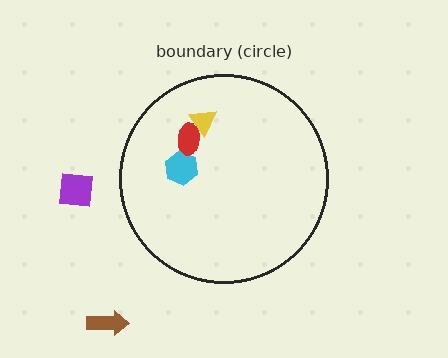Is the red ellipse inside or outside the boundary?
Inside.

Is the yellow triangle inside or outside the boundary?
Inside.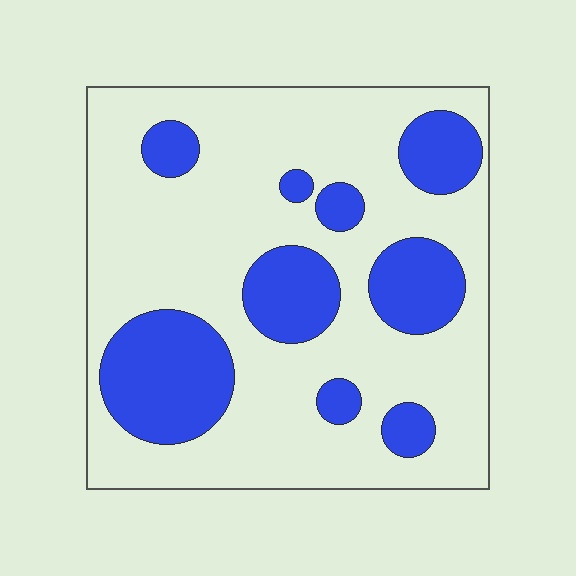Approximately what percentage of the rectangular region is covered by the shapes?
Approximately 30%.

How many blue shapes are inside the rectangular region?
9.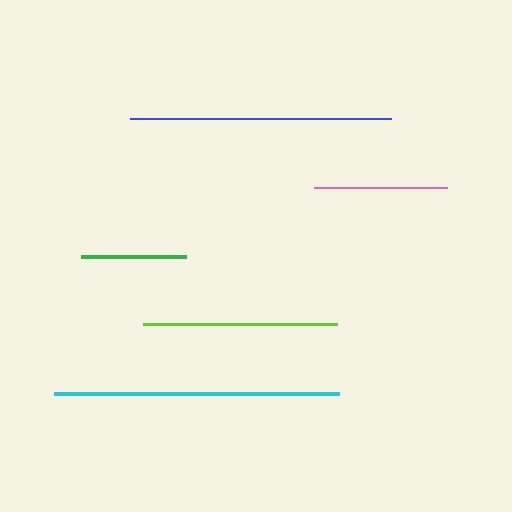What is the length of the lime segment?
The lime segment is approximately 194 pixels long.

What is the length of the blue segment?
The blue segment is approximately 260 pixels long.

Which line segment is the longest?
The cyan line is the longest at approximately 285 pixels.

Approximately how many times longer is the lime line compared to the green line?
The lime line is approximately 1.9 times the length of the green line.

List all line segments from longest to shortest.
From longest to shortest: cyan, blue, lime, pink, green.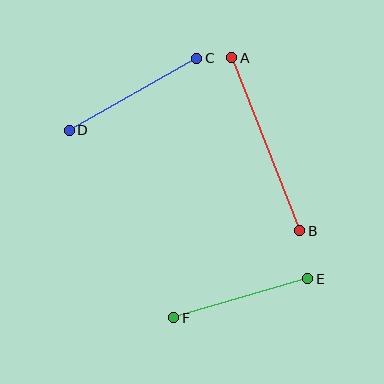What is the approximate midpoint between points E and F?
The midpoint is at approximately (241, 298) pixels.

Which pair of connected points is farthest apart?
Points A and B are farthest apart.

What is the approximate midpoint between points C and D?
The midpoint is at approximately (133, 94) pixels.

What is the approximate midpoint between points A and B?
The midpoint is at approximately (266, 144) pixels.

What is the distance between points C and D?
The distance is approximately 146 pixels.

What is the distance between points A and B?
The distance is approximately 186 pixels.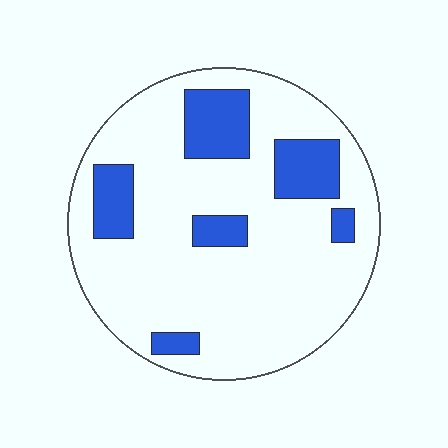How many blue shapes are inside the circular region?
6.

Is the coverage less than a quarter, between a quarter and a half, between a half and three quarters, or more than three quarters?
Less than a quarter.